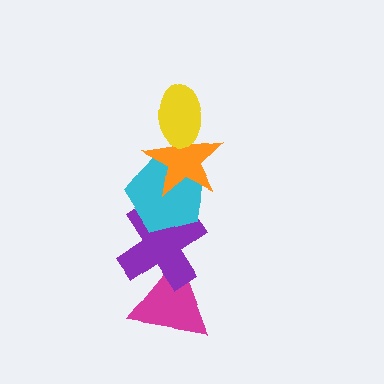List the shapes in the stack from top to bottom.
From top to bottom: the yellow ellipse, the orange star, the cyan pentagon, the purple cross, the magenta triangle.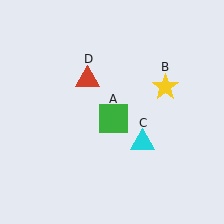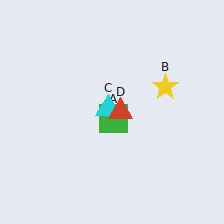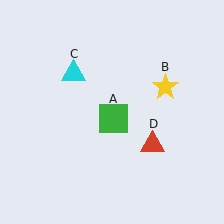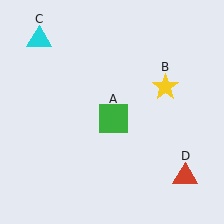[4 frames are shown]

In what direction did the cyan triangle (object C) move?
The cyan triangle (object C) moved up and to the left.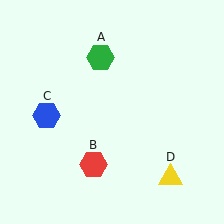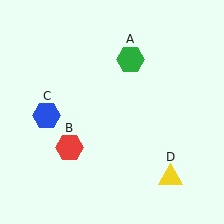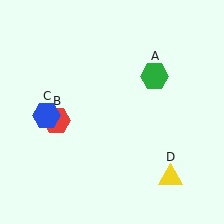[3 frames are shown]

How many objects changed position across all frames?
2 objects changed position: green hexagon (object A), red hexagon (object B).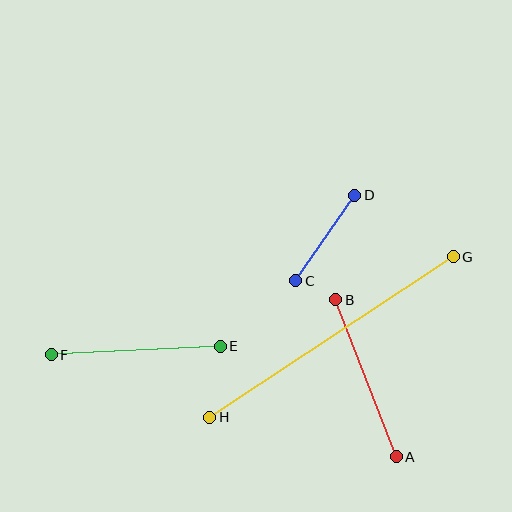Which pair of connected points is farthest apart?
Points G and H are farthest apart.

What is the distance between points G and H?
The distance is approximately 292 pixels.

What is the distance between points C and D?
The distance is approximately 104 pixels.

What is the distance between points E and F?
The distance is approximately 169 pixels.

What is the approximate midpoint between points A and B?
The midpoint is at approximately (366, 378) pixels.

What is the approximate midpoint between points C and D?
The midpoint is at approximately (325, 238) pixels.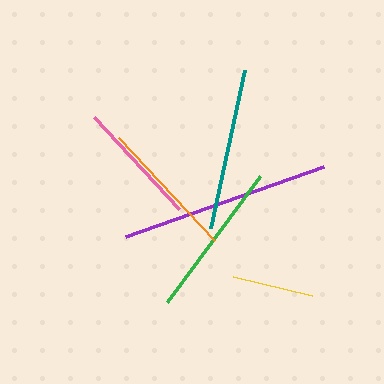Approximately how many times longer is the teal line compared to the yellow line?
The teal line is approximately 2.0 times the length of the yellow line.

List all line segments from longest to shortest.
From longest to shortest: purple, teal, green, orange, pink, yellow.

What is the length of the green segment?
The green segment is approximately 157 pixels long.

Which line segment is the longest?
The purple line is the longest at approximately 210 pixels.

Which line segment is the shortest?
The yellow line is the shortest at approximately 81 pixels.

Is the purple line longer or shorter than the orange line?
The purple line is longer than the orange line.